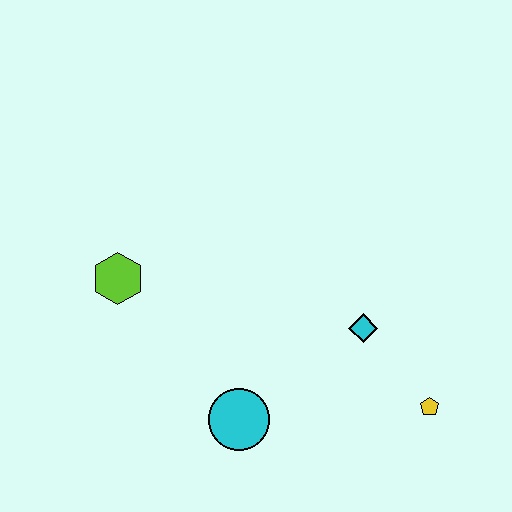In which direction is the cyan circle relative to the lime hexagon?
The cyan circle is below the lime hexagon.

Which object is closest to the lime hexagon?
The cyan circle is closest to the lime hexagon.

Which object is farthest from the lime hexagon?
The yellow pentagon is farthest from the lime hexagon.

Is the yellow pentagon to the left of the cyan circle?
No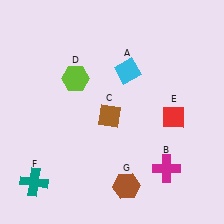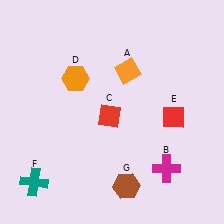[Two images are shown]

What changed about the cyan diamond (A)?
In Image 1, A is cyan. In Image 2, it changed to orange.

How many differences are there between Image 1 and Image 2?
There are 3 differences between the two images.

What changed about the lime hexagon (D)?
In Image 1, D is lime. In Image 2, it changed to orange.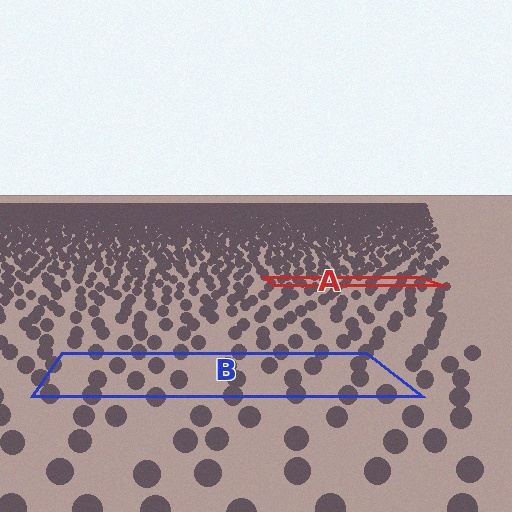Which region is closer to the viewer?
Region B is closer. The texture elements there are larger and more spread out.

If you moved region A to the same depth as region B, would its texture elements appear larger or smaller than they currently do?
They would appear larger. At a closer depth, the same texture elements are projected at a bigger on-screen size.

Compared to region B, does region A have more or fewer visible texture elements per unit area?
Region A has more texture elements per unit area — they are packed more densely because it is farther away.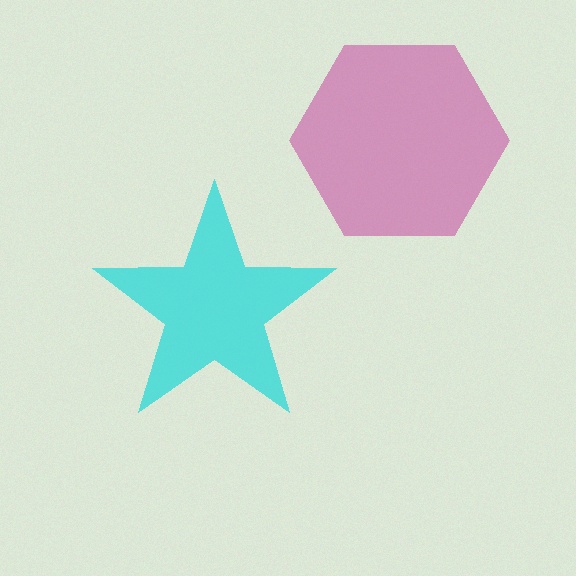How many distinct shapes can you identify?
There are 2 distinct shapes: a cyan star, a magenta hexagon.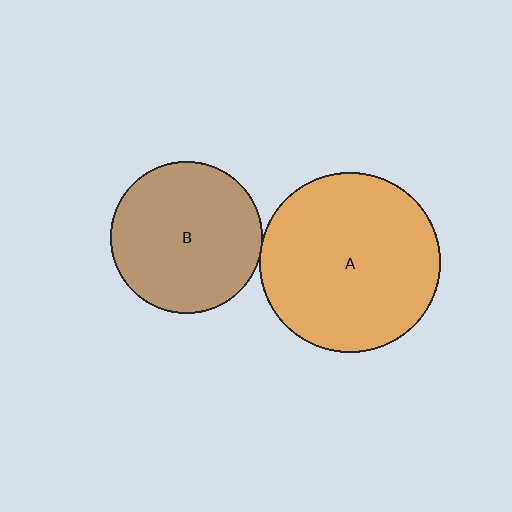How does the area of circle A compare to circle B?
Approximately 1.4 times.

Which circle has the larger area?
Circle A (orange).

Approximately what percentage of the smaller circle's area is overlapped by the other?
Approximately 5%.